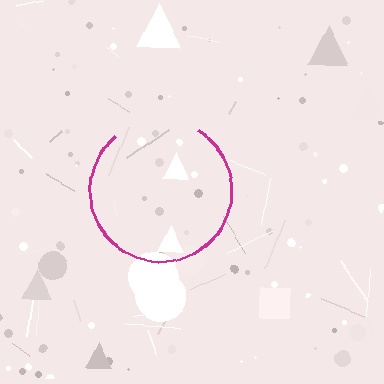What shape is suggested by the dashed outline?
The dashed outline suggests a circle.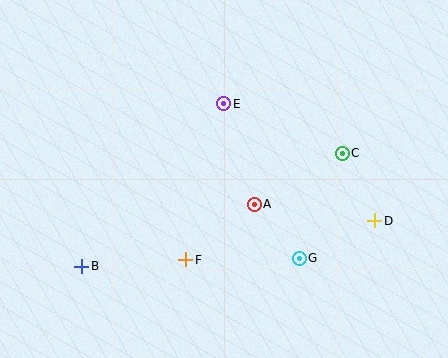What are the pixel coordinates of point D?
Point D is at (375, 221).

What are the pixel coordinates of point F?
Point F is at (186, 260).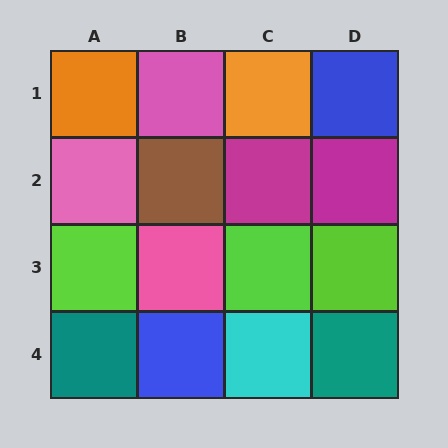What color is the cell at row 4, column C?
Cyan.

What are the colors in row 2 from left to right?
Pink, brown, magenta, magenta.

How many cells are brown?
1 cell is brown.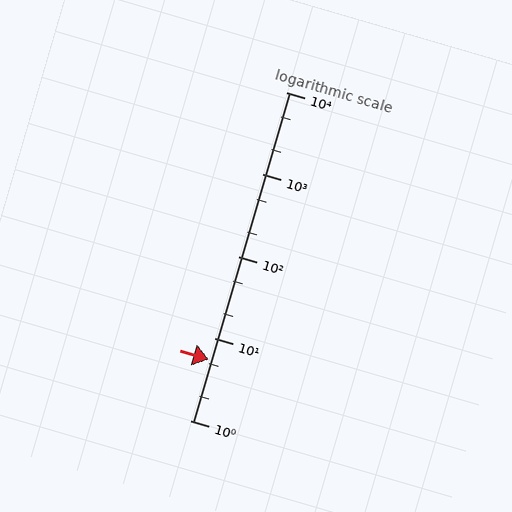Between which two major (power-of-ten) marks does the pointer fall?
The pointer is between 1 and 10.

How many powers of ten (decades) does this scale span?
The scale spans 4 decades, from 1 to 10000.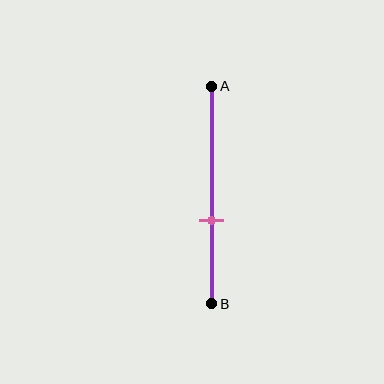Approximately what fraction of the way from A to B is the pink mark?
The pink mark is approximately 60% of the way from A to B.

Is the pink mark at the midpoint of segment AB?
No, the mark is at about 60% from A, not at the 50% midpoint.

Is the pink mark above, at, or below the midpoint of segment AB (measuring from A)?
The pink mark is below the midpoint of segment AB.